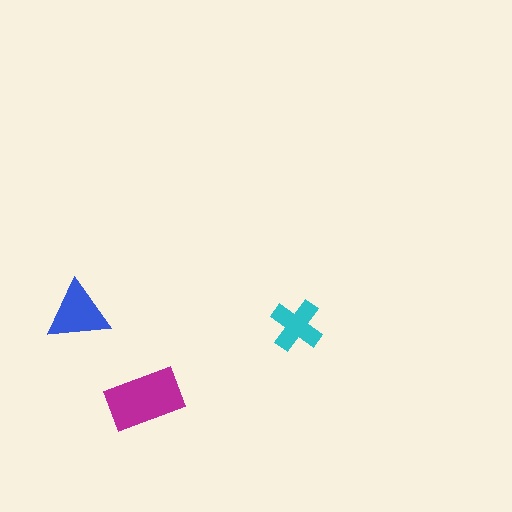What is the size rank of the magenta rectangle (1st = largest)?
1st.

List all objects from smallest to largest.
The cyan cross, the blue triangle, the magenta rectangle.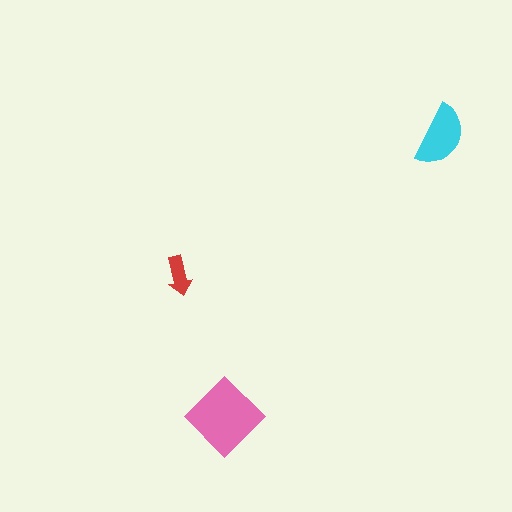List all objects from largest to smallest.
The pink diamond, the cyan semicircle, the red arrow.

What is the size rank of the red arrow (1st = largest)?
3rd.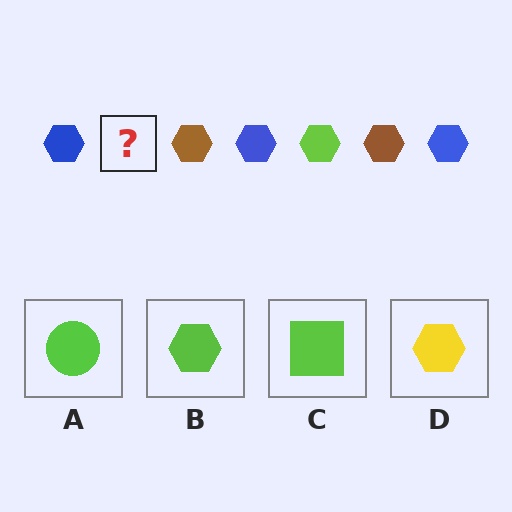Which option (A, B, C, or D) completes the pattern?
B.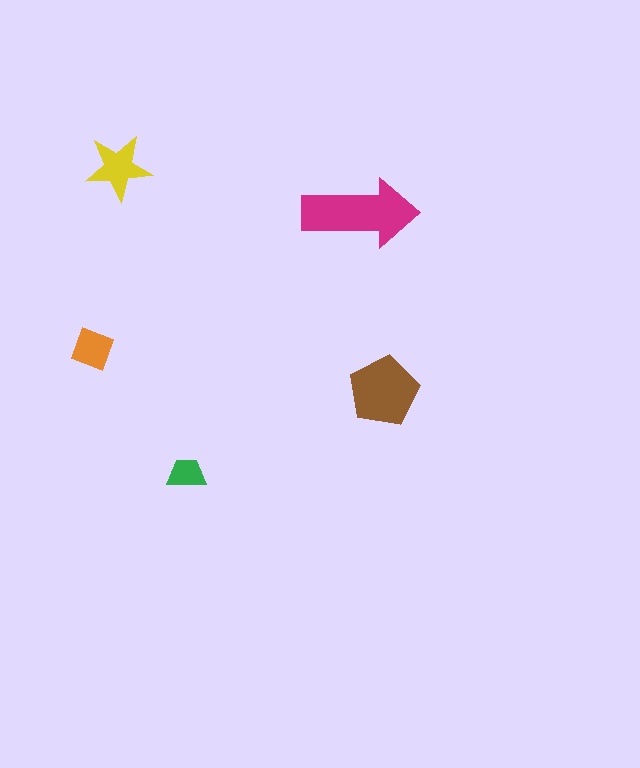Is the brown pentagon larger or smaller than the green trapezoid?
Larger.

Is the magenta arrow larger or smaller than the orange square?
Larger.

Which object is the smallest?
The green trapezoid.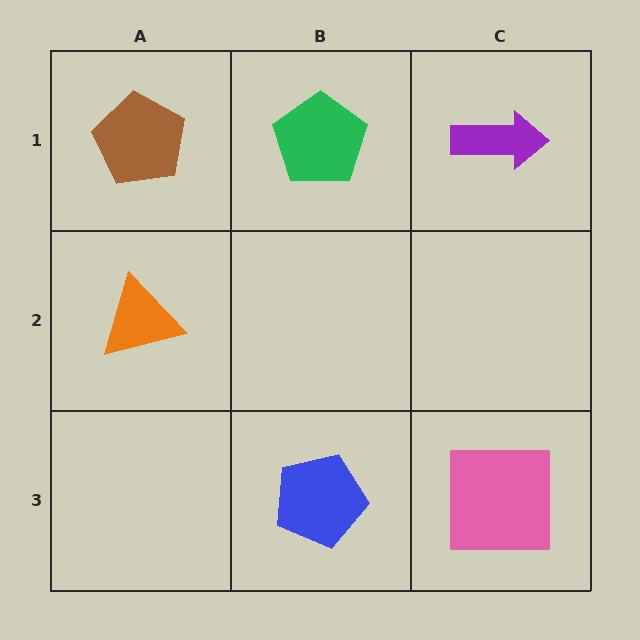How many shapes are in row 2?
1 shape.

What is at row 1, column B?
A green pentagon.